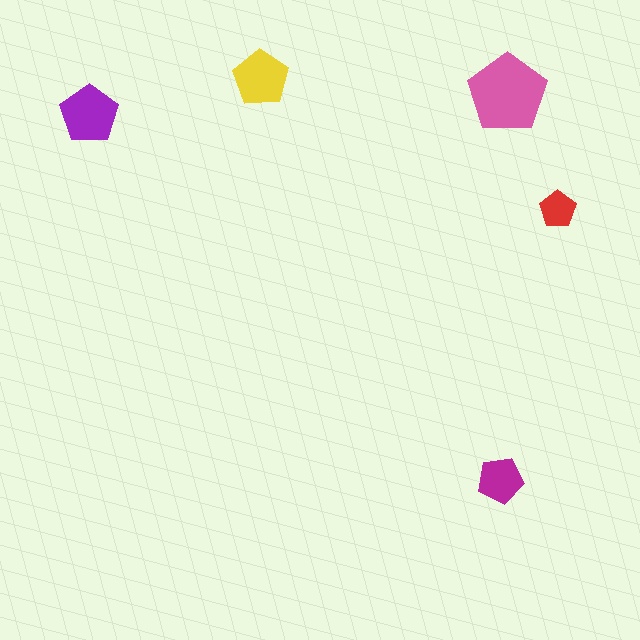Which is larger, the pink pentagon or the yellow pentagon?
The pink one.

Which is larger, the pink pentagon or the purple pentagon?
The pink one.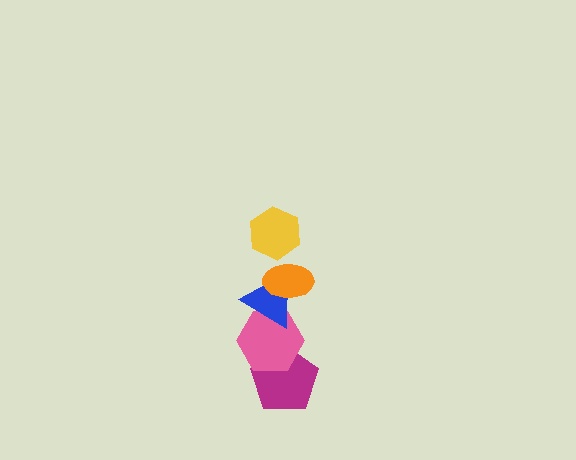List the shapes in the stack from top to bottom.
From top to bottom: the yellow hexagon, the orange ellipse, the blue triangle, the pink hexagon, the magenta pentagon.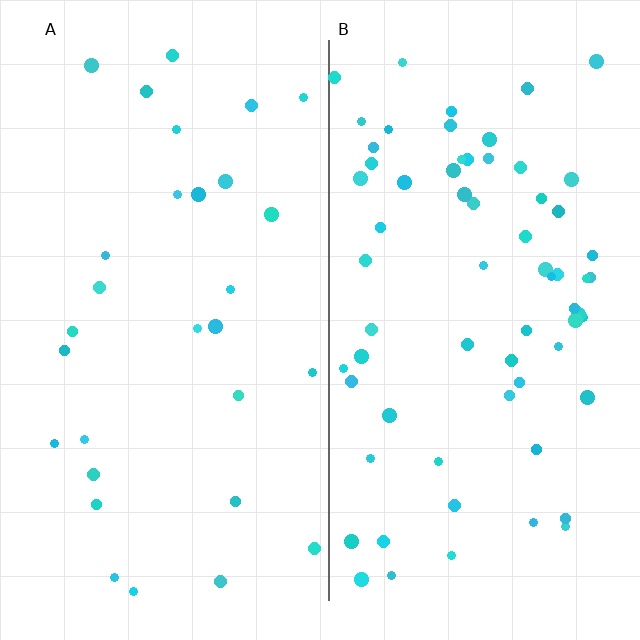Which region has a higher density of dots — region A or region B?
B (the right).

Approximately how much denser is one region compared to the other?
Approximately 2.3× — region B over region A.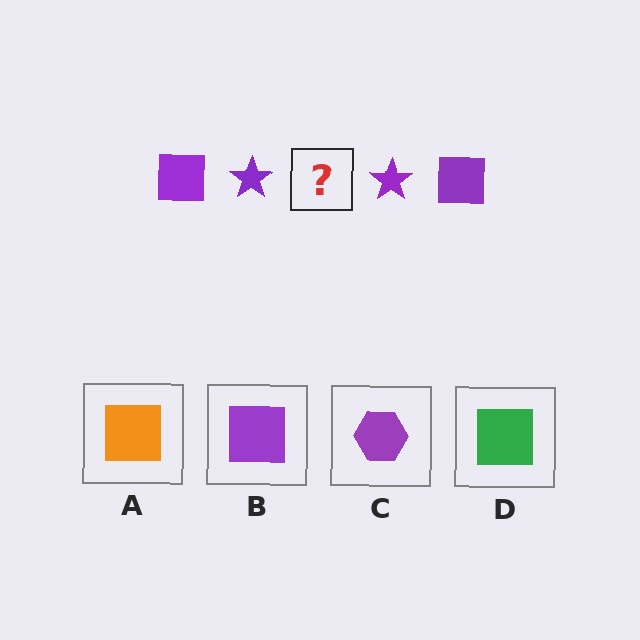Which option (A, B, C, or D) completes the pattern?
B.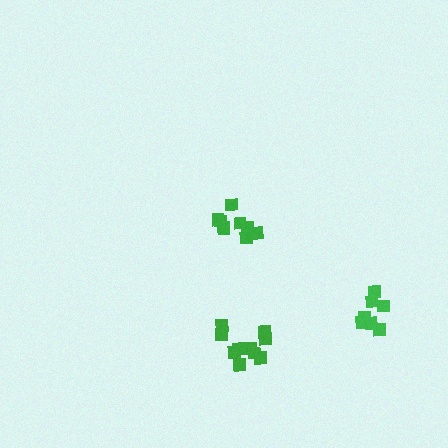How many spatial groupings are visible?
There are 3 spatial groupings.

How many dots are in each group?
Group 1: 9 dots, Group 2: 10 dots, Group 3: 7 dots (26 total).